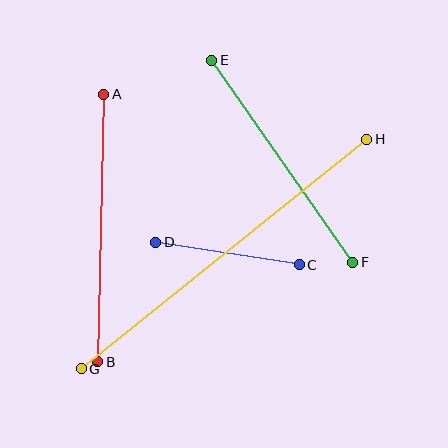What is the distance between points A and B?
The distance is approximately 267 pixels.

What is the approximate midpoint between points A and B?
The midpoint is at approximately (101, 228) pixels.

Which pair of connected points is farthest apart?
Points G and H are farthest apart.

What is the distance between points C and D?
The distance is approximately 146 pixels.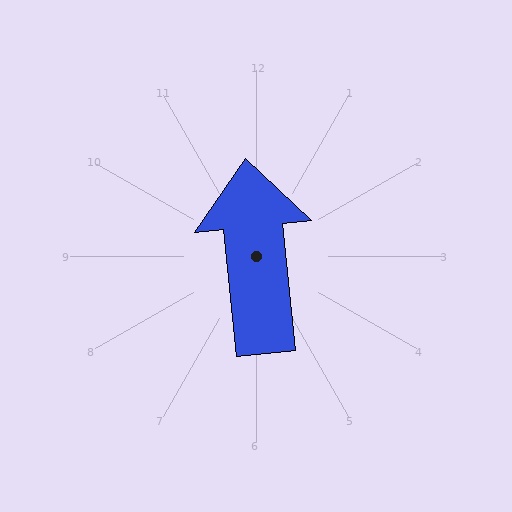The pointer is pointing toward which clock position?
Roughly 12 o'clock.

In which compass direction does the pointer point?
North.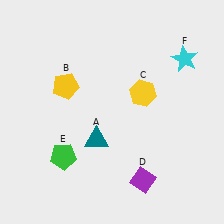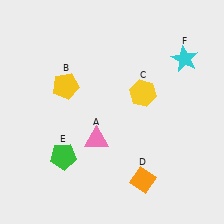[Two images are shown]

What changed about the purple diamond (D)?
In Image 1, D is purple. In Image 2, it changed to orange.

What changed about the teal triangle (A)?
In Image 1, A is teal. In Image 2, it changed to pink.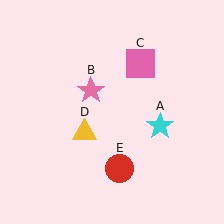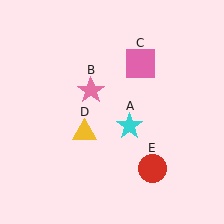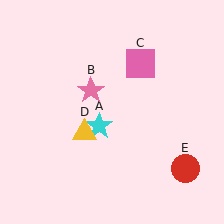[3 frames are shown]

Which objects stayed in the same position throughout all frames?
Pink star (object B) and pink square (object C) and yellow triangle (object D) remained stationary.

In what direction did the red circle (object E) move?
The red circle (object E) moved right.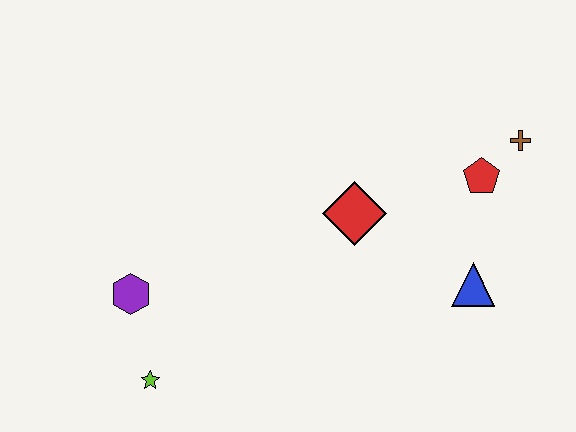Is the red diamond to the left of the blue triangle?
Yes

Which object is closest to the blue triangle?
The red pentagon is closest to the blue triangle.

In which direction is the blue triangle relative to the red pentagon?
The blue triangle is below the red pentagon.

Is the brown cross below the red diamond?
No